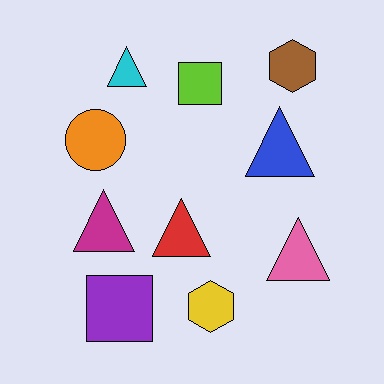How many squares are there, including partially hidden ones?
There are 2 squares.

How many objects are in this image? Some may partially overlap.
There are 10 objects.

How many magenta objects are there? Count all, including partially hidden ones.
There is 1 magenta object.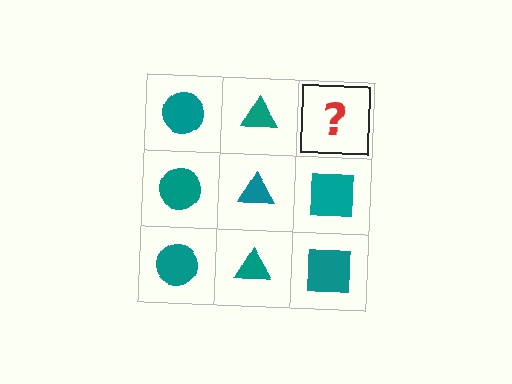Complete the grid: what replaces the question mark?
The question mark should be replaced with a teal square.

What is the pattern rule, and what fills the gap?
The rule is that each column has a consistent shape. The gap should be filled with a teal square.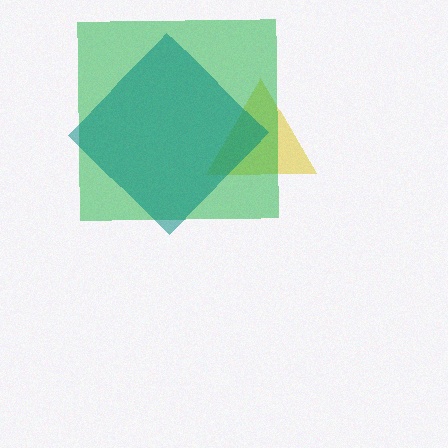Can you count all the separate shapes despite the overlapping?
Yes, there are 3 separate shapes.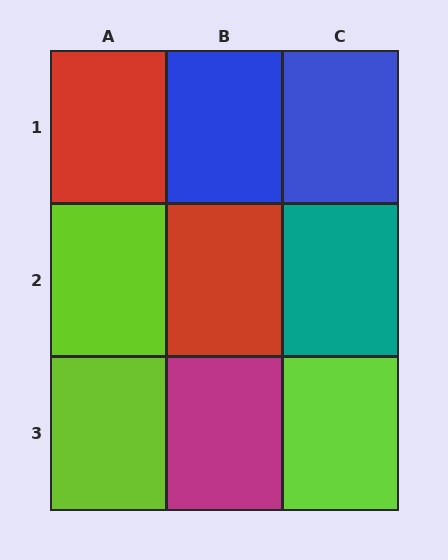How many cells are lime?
3 cells are lime.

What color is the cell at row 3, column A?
Lime.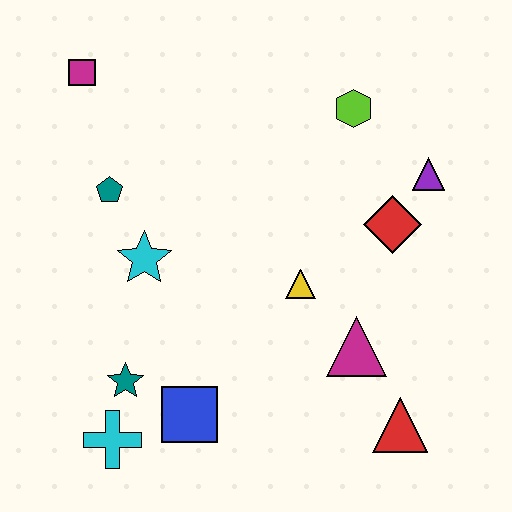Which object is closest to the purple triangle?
The red diamond is closest to the purple triangle.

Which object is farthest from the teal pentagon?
The red triangle is farthest from the teal pentagon.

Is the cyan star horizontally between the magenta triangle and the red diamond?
No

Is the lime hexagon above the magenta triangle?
Yes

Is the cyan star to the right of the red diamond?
No